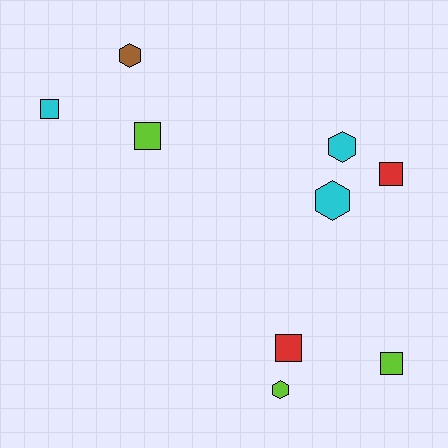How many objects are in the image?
There are 9 objects.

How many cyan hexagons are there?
There are 2 cyan hexagons.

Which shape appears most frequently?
Square, with 5 objects.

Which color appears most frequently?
Lime, with 3 objects.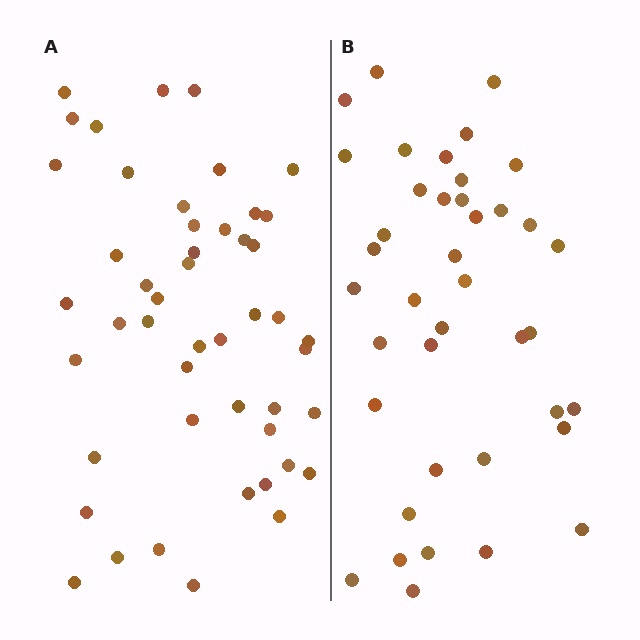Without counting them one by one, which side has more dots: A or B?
Region A (the left region) has more dots.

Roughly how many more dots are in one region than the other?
Region A has roughly 8 or so more dots than region B.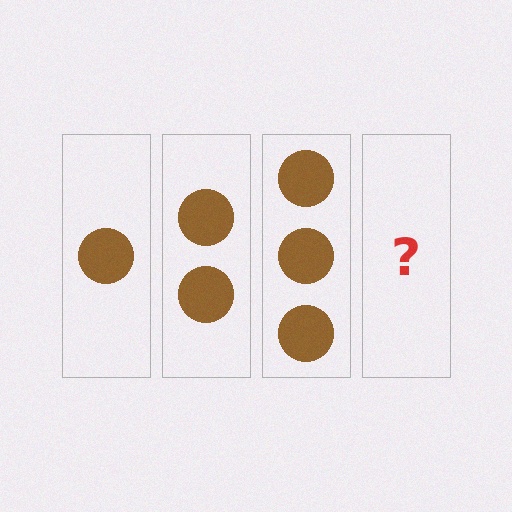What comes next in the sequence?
The next element should be 4 circles.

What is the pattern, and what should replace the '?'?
The pattern is that each step adds one more circle. The '?' should be 4 circles.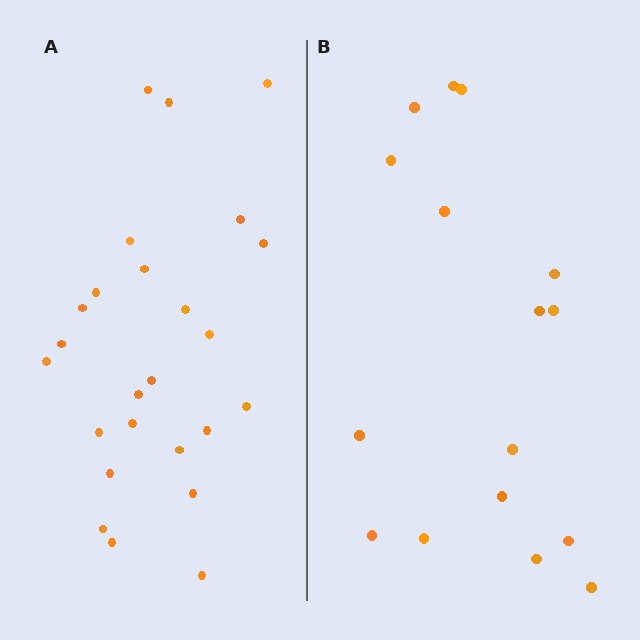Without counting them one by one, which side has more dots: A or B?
Region A (the left region) has more dots.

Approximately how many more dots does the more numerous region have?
Region A has roughly 8 or so more dots than region B.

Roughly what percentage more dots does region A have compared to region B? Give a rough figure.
About 55% more.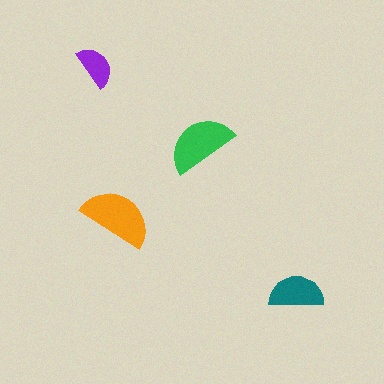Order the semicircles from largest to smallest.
the orange one, the green one, the teal one, the purple one.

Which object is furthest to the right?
The teal semicircle is rightmost.